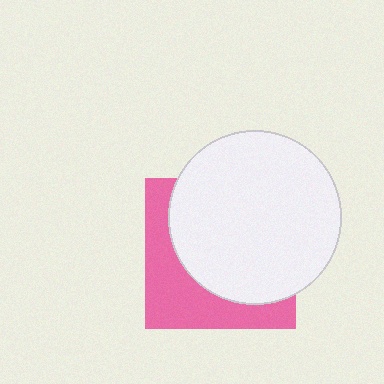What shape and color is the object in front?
The object in front is a white circle.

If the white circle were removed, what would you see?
You would see the complete pink square.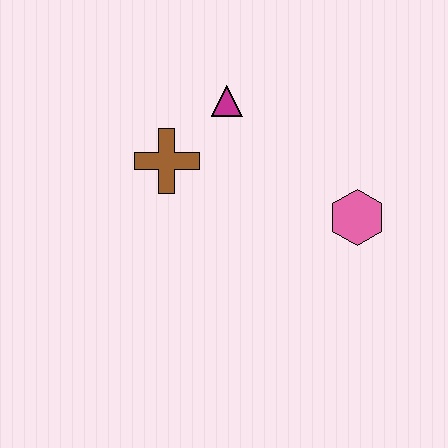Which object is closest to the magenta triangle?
The brown cross is closest to the magenta triangle.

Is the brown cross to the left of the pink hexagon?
Yes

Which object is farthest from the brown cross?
The pink hexagon is farthest from the brown cross.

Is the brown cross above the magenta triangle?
No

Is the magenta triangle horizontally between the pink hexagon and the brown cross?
Yes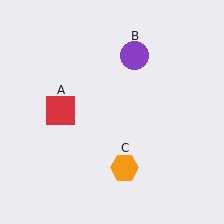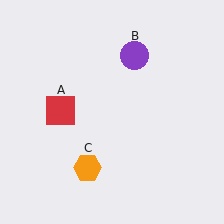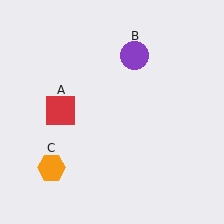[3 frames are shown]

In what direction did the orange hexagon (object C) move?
The orange hexagon (object C) moved left.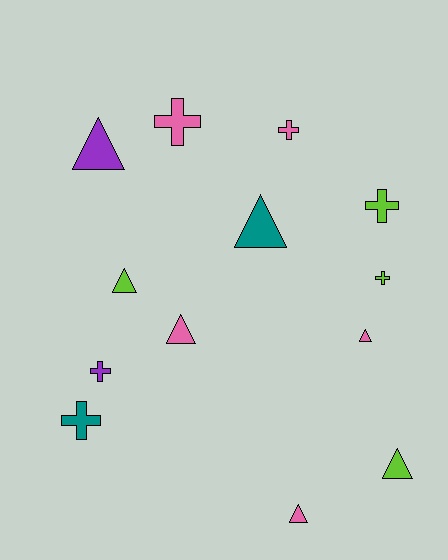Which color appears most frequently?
Pink, with 5 objects.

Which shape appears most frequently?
Triangle, with 7 objects.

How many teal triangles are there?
There is 1 teal triangle.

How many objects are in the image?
There are 13 objects.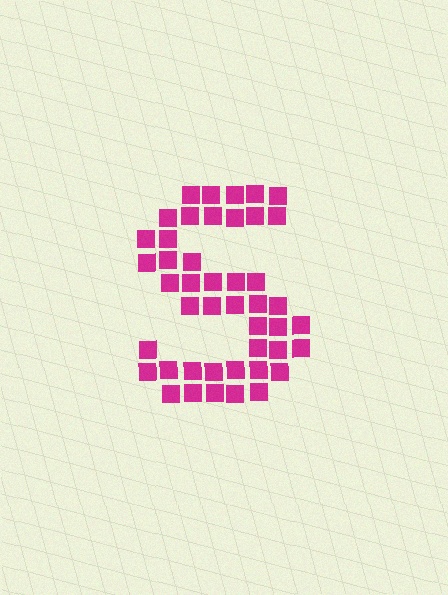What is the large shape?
The large shape is the letter S.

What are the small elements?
The small elements are squares.